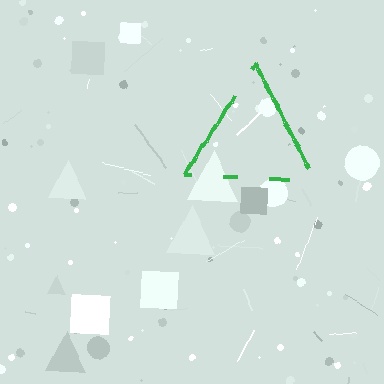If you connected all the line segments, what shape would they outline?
They would outline a triangle.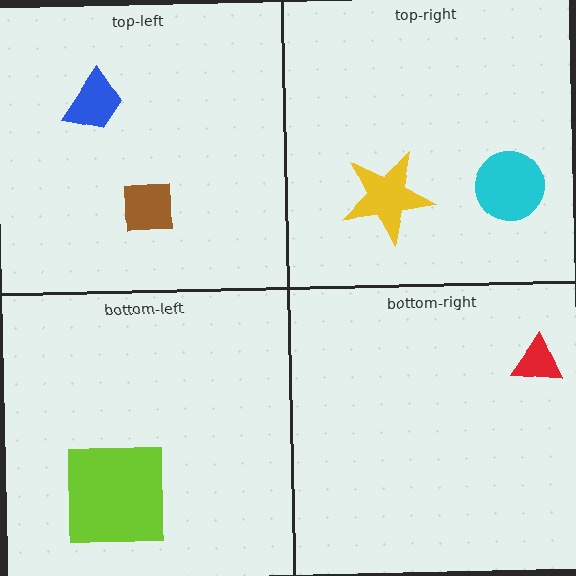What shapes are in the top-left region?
The blue trapezoid, the brown square.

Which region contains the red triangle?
The bottom-right region.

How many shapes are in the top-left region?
2.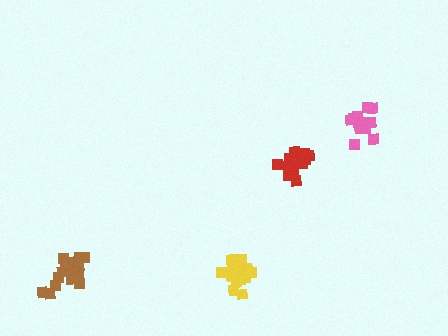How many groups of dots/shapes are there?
There are 4 groups.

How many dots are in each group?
Group 1: 19 dots, Group 2: 18 dots, Group 3: 14 dots, Group 4: 17 dots (68 total).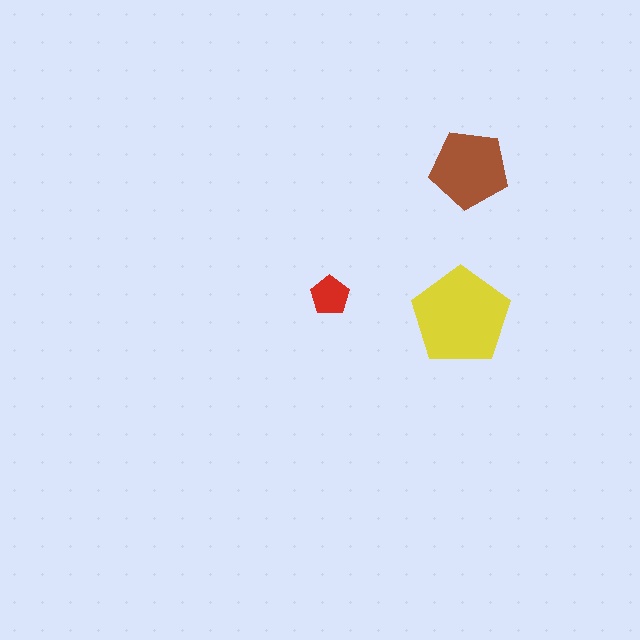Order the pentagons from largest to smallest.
the yellow one, the brown one, the red one.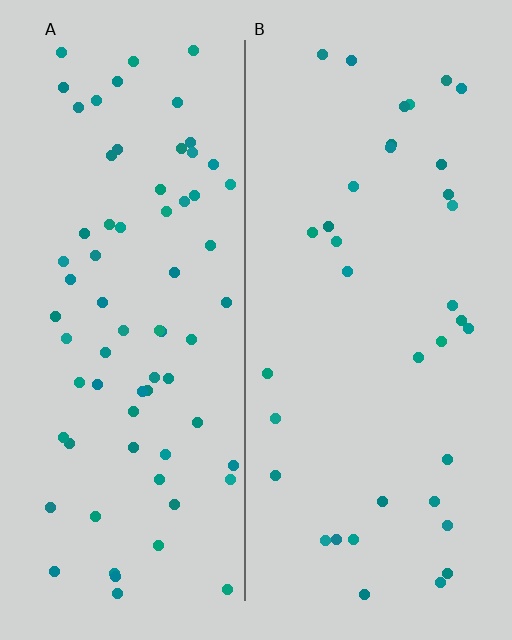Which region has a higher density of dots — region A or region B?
A (the left).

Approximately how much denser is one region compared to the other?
Approximately 2.0× — region A over region B.